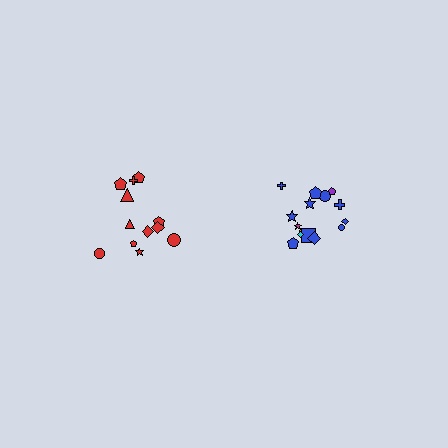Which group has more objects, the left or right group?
The right group.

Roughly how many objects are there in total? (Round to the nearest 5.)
Roughly 25 objects in total.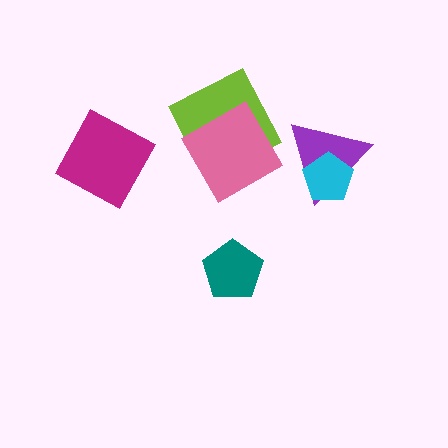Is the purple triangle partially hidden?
Yes, it is partially covered by another shape.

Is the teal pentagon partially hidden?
No, no other shape covers it.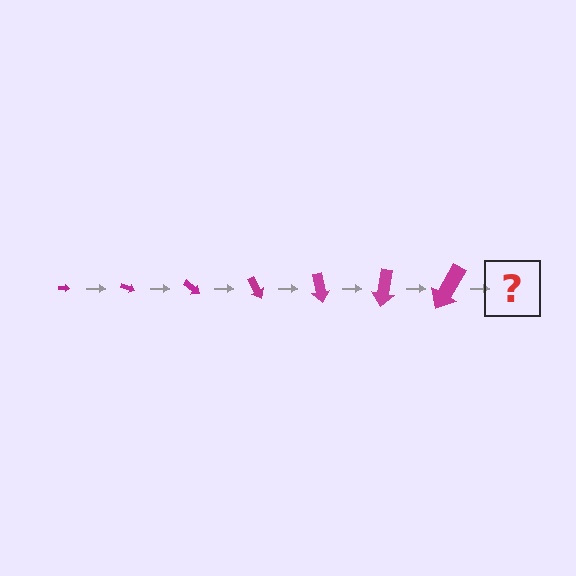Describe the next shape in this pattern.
It should be an arrow, larger than the previous one and rotated 140 degrees from the start.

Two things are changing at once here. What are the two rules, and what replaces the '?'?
The two rules are that the arrow grows larger each step and it rotates 20 degrees each step. The '?' should be an arrow, larger than the previous one and rotated 140 degrees from the start.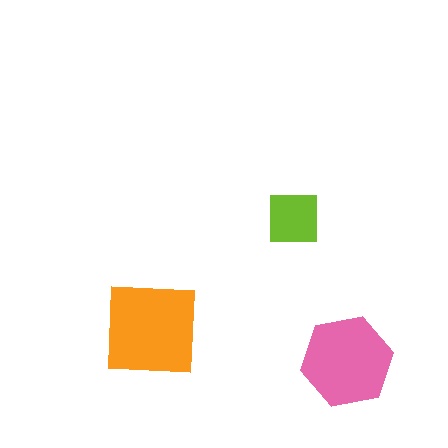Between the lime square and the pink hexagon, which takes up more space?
The pink hexagon.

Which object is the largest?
The orange square.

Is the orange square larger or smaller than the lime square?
Larger.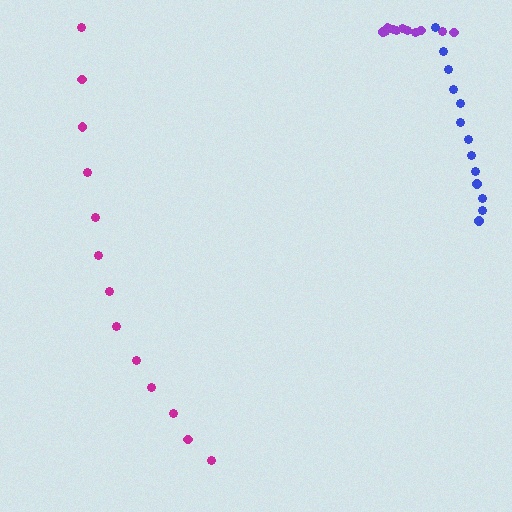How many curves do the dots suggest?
There are 3 distinct paths.